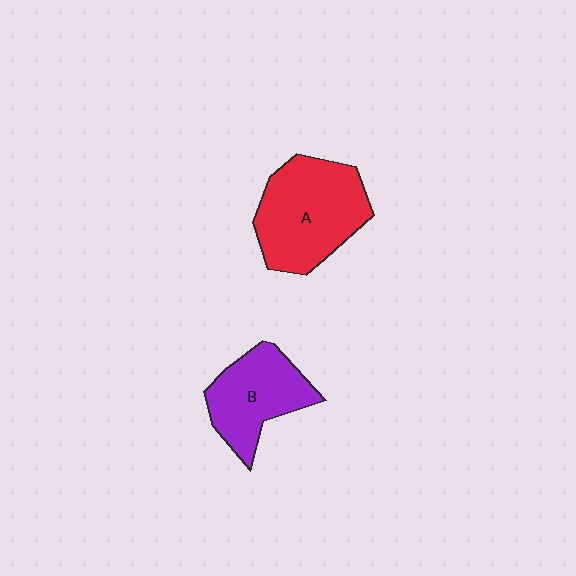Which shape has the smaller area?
Shape B (purple).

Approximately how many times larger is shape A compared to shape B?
Approximately 1.3 times.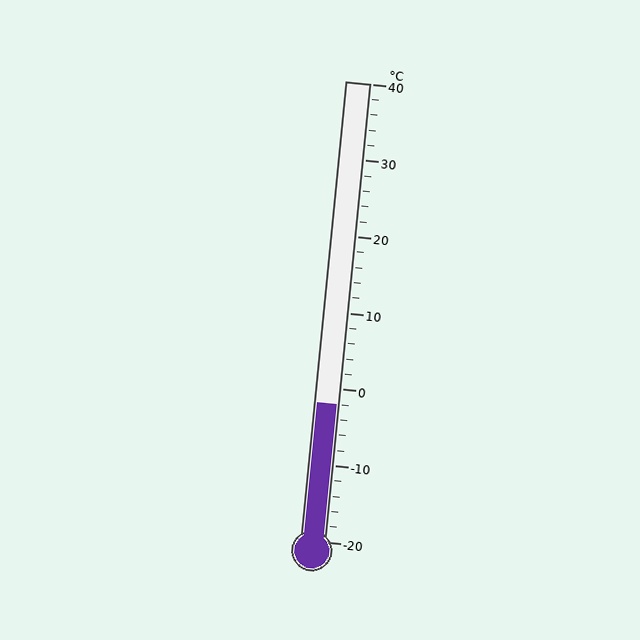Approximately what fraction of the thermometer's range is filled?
The thermometer is filled to approximately 30% of its range.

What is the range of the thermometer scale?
The thermometer scale ranges from -20°C to 40°C.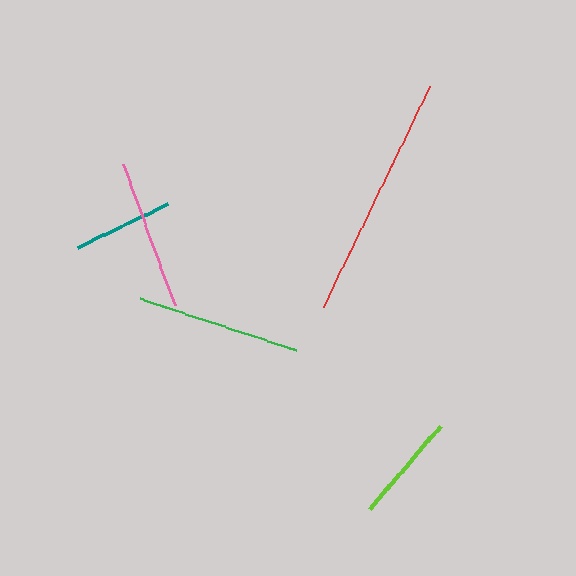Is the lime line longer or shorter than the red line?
The red line is longer than the lime line.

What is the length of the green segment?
The green segment is approximately 166 pixels long.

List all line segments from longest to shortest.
From longest to shortest: red, green, pink, lime, teal.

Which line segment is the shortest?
The teal line is the shortest at approximately 100 pixels.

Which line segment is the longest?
The red line is the longest at approximately 245 pixels.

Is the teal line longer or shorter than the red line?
The red line is longer than the teal line.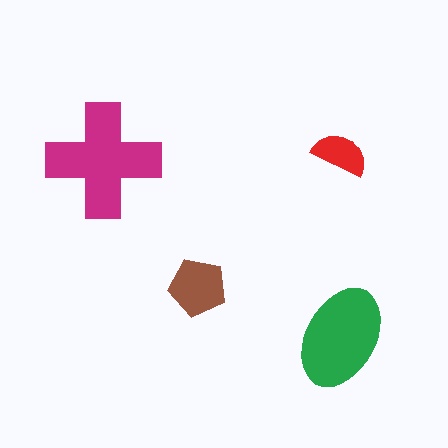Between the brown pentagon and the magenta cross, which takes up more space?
The magenta cross.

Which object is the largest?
The magenta cross.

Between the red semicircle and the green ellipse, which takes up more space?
The green ellipse.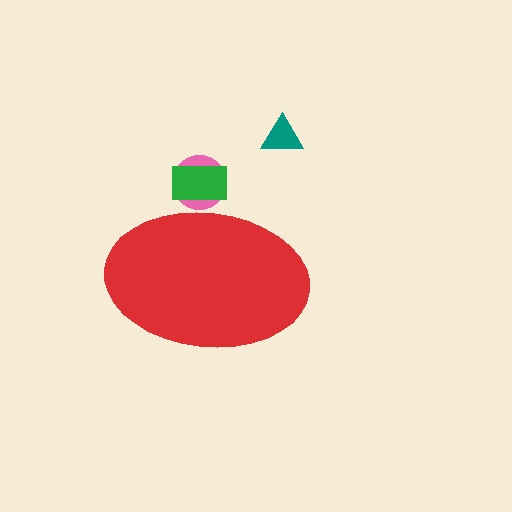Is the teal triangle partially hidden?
No, the teal triangle is fully visible.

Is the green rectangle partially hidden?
Yes, the green rectangle is partially hidden behind the red ellipse.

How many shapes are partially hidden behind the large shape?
2 shapes are partially hidden.